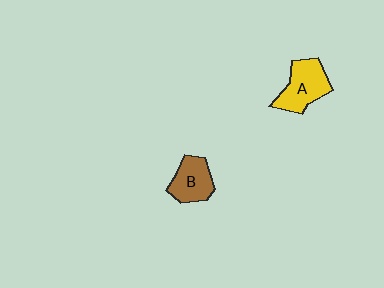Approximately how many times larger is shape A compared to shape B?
Approximately 1.2 times.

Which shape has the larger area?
Shape A (yellow).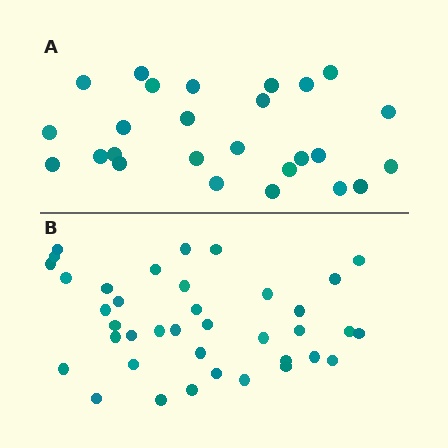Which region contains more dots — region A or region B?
Region B (the bottom region) has more dots.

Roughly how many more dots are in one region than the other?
Region B has roughly 12 or so more dots than region A.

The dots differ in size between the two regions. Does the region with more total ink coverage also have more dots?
No. Region A has more total ink coverage because its dots are larger, but region B actually contains more individual dots. Total area can be misleading — the number of items is what matters here.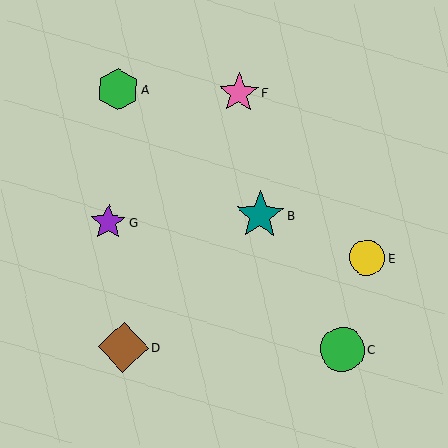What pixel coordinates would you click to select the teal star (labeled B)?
Click at (260, 215) to select the teal star B.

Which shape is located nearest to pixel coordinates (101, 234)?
The purple star (labeled G) at (108, 223) is nearest to that location.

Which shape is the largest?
The brown diamond (labeled D) is the largest.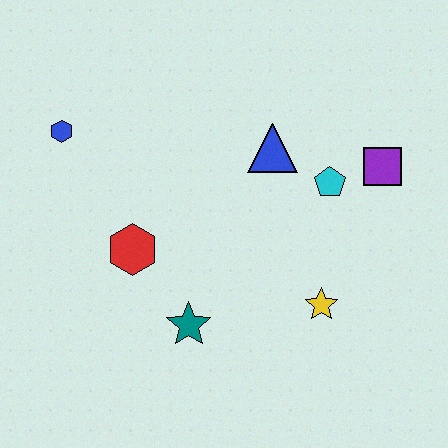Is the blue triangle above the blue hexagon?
No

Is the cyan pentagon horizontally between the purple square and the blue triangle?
Yes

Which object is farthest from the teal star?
The purple square is farthest from the teal star.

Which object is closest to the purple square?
The cyan pentagon is closest to the purple square.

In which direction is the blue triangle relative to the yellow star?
The blue triangle is above the yellow star.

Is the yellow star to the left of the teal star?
No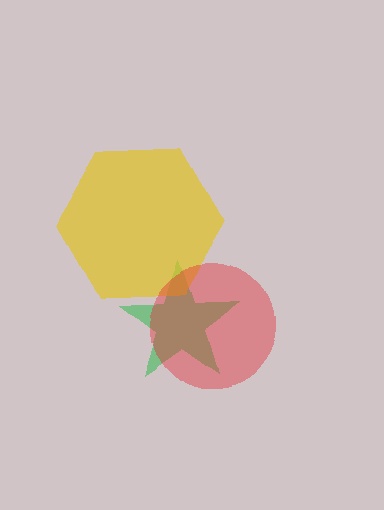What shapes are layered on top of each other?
The layered shapes are: a green star, a yellow hexagon, a red circle.